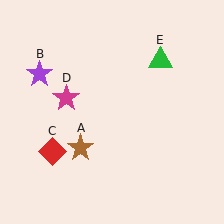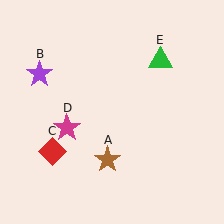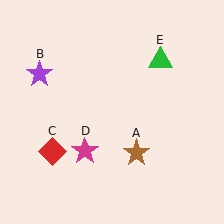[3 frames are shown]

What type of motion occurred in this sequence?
The brown star (object A), magenta star (object D) rotated counterclockwise around the center of the scene.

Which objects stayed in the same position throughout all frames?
Purple star (object B) and red diamond (object C) and green triangle (object E) remained stationary.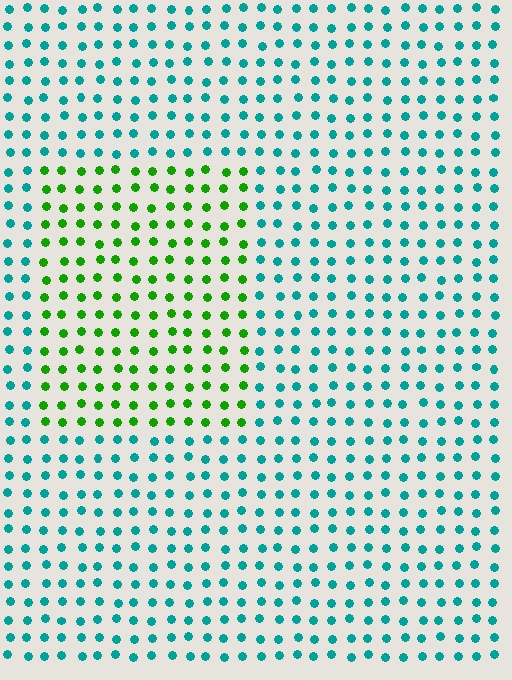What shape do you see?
I see a rectangle.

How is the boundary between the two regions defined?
The boundary is defined purely by a slight shift in hue (about 63 degrees). Spacing, size, and orientation are identical on both sides.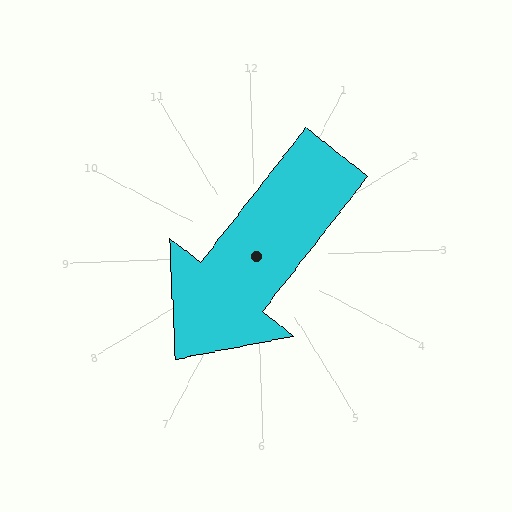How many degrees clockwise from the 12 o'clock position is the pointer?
Approximately 220 degrees.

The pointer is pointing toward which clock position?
Roughly 7 o'clock.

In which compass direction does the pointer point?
Southwest.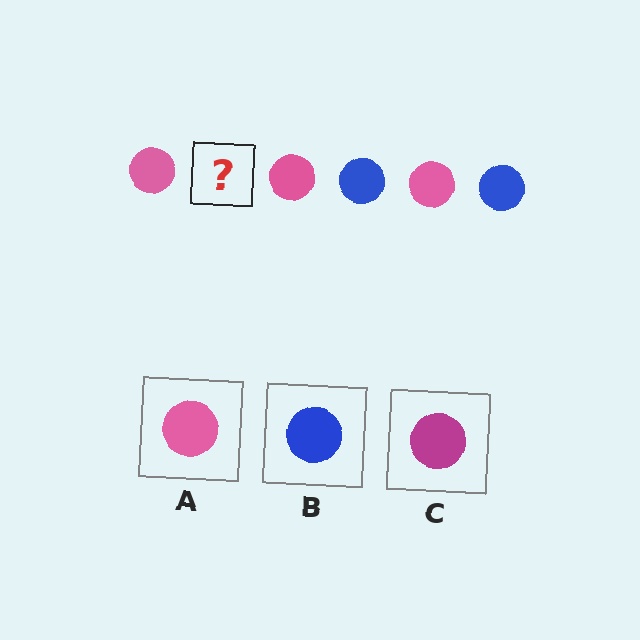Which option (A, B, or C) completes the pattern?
B.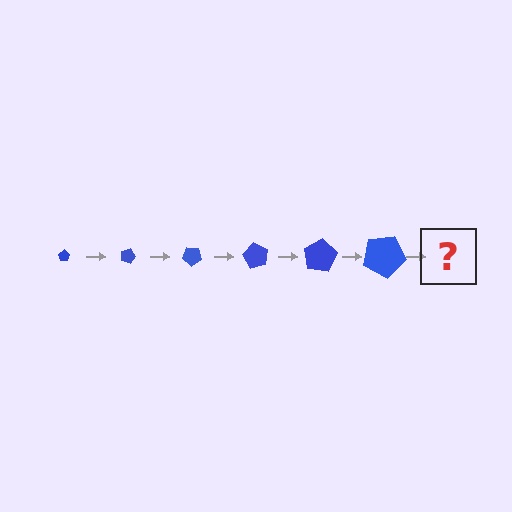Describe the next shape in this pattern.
It should be a pentagon, larger than the previous one and rotated 120 degrees from the start.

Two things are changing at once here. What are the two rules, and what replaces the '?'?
The two rules are that the pentagon grows larger each step and it rotates 20 degrees each step. The '?' should be a pentagon, larger than the previous one and rotated 120 degrees from the start.